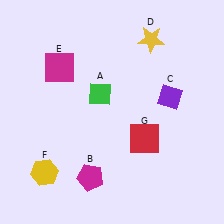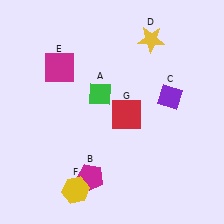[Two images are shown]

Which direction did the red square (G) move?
The red square (G) moved up.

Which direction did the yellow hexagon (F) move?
The yellow hexagon (F) moved right.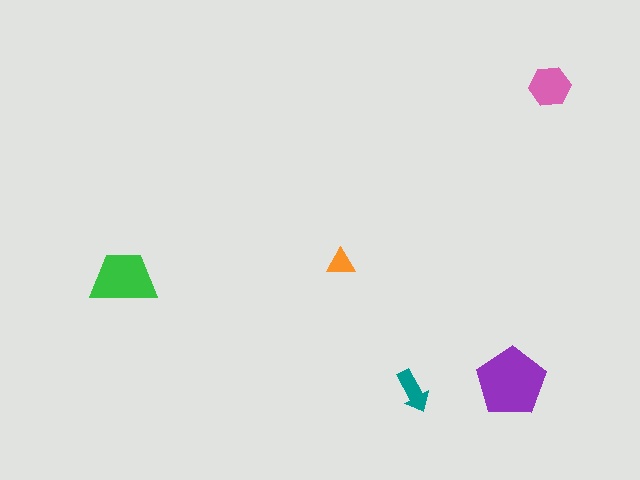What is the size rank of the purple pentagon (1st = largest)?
1st.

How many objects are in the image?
There are 5 objects in the image.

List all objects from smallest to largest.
The orange triangle, the teal arrow, the pink hexagon, the green trapezoid, the purple pentagon.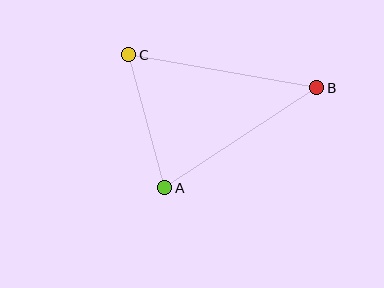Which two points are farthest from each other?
Points B and C are farthest from each other.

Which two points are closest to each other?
Points A and C are closest to each other.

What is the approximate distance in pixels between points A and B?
The distance between A and B is approximately 182 pixels.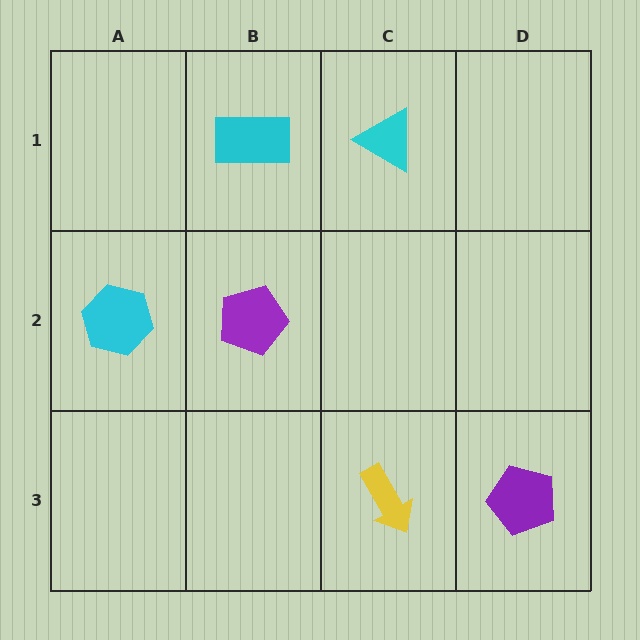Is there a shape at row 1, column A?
No, that cell is empty.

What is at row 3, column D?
A purple pentagon.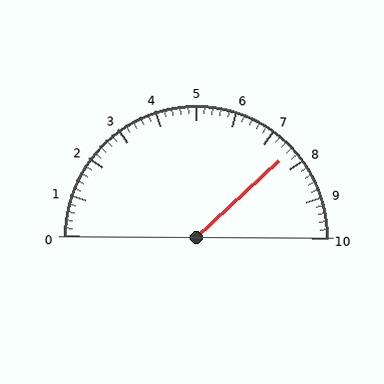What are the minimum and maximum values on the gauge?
The gauge ranges from 0 to 10.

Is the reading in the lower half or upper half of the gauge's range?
The reading is in the upper half of the range (0 to 10).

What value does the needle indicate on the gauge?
The needle indicates approximately 7.6.